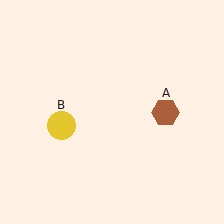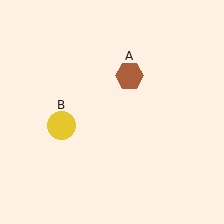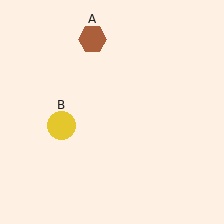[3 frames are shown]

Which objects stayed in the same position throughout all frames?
Yellow circle (object B) remained stationary.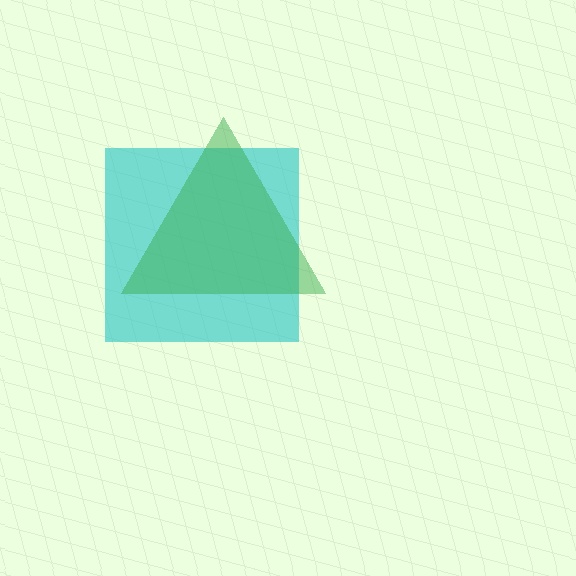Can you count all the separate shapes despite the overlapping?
Yes, there are 2 separate shapes.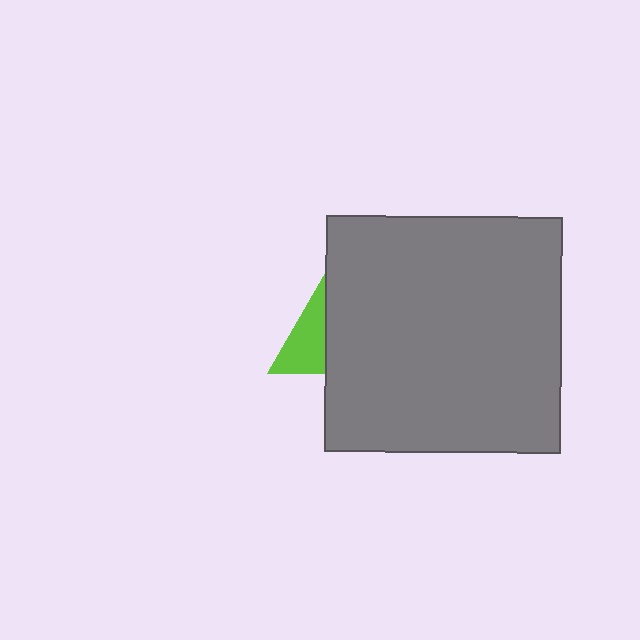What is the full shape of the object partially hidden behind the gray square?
The partially hidden object is a lime triangle.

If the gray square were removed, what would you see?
You would see the complete lime triangle.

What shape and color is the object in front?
The object in front is a gray square.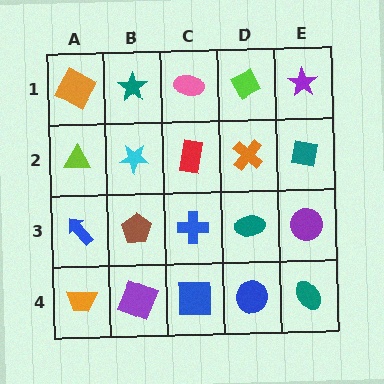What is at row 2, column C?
A red rectangle.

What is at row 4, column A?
An orange trapezoid.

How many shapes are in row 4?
5 shapes.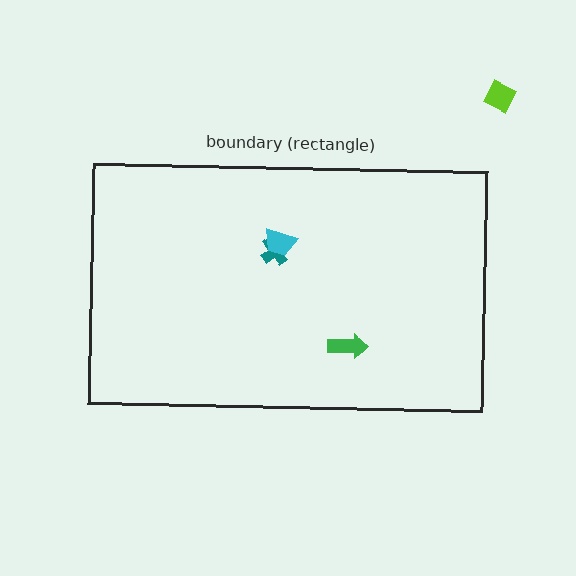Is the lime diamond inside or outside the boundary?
Outside.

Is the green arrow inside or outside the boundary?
Inside.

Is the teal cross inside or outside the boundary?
Inside.